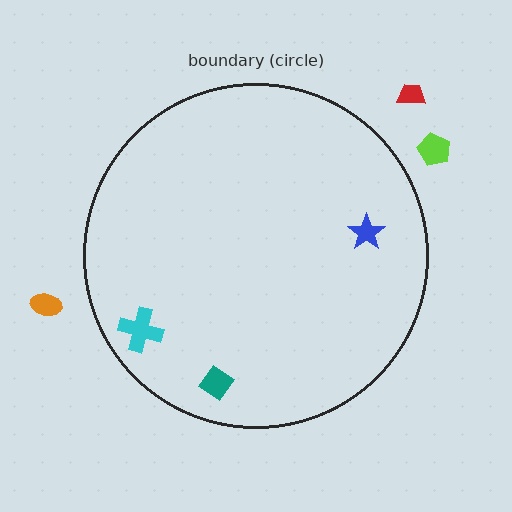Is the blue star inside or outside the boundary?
Inside.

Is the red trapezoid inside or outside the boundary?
Outside.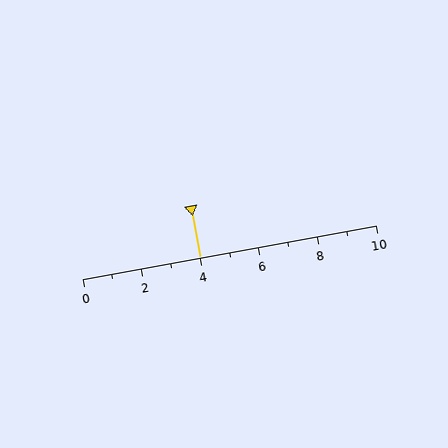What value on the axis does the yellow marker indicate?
The marker indicates approximately 4.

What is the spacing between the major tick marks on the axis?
The major ticks are spaced 2 apart.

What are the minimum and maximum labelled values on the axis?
The axis runs from 0 to 10.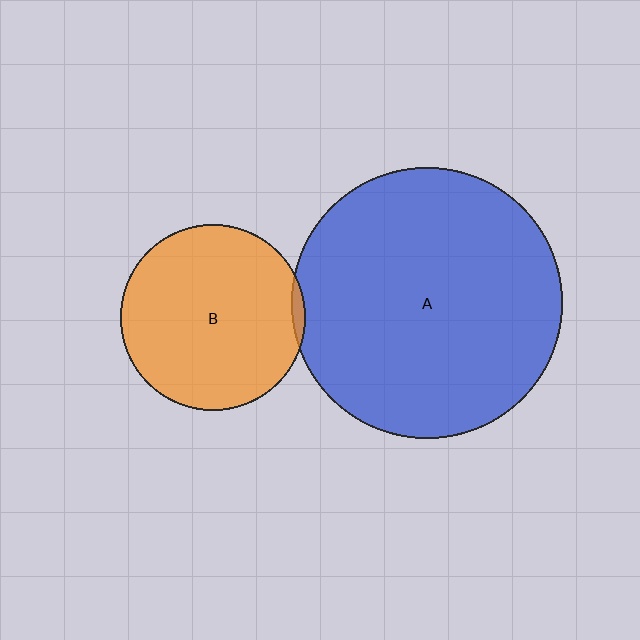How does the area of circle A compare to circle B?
Approximately 2.1 times.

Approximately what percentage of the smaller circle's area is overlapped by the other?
Approximately 5%.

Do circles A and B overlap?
Yes.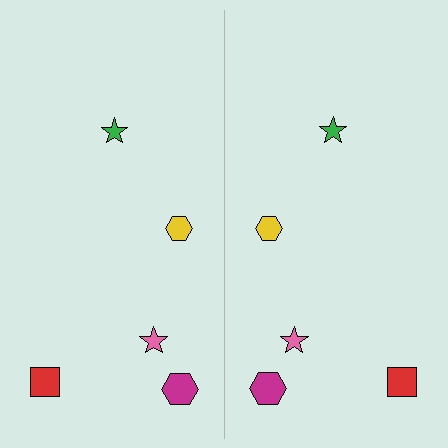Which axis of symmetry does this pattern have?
The pattern has a vertical axis of symmetry running through the center of the image.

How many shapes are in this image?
There are 10 shapes in this image.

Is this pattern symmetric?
Yes, this pattern has bilateral (reflection) symmetry.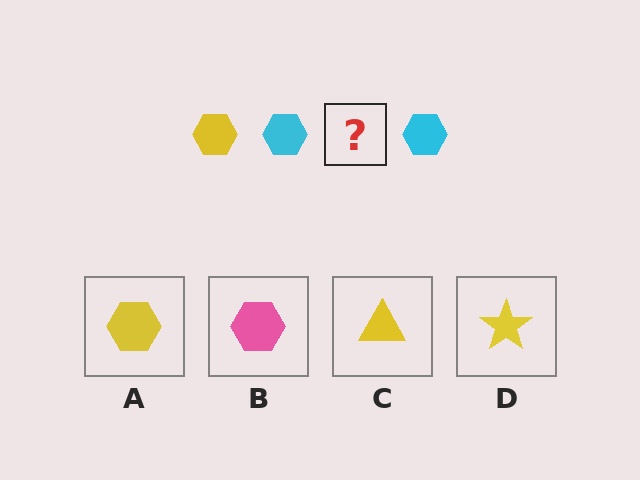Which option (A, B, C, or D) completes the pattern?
A.